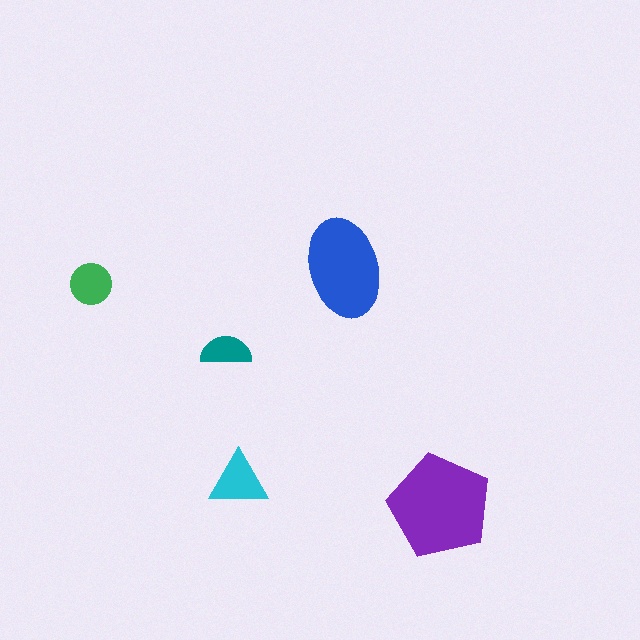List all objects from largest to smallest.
The purple pentagon, the blue ellipse, the cyan triangle, the green circle, the teal semicircle.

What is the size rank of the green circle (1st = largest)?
4th.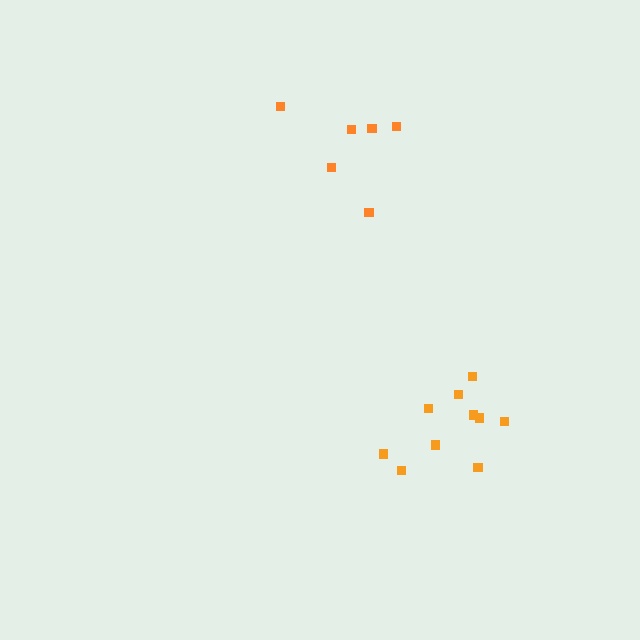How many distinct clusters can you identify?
There are 2 distinct clusters.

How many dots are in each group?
Group 1: 6 dots, Group 2: 10 dots (16 total).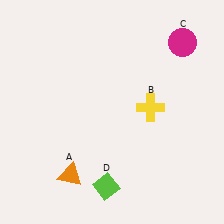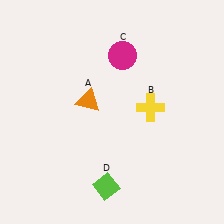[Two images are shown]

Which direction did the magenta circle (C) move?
The magenta circle (C) moved left.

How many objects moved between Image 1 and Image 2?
2 objects moved between the two images.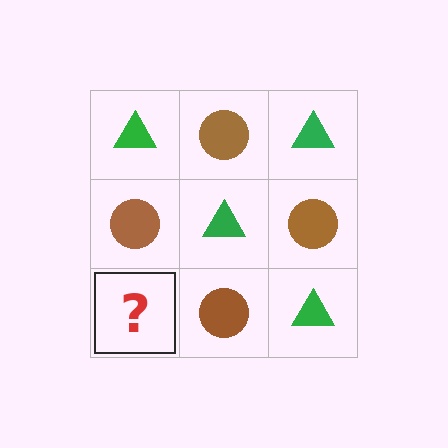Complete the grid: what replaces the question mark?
The question mark should be replaced with a green triangle.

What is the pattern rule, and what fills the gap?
The rule is that it alternates green triangle and brown circle in a checkerboard pattern. The gap should be filled with a green triangle.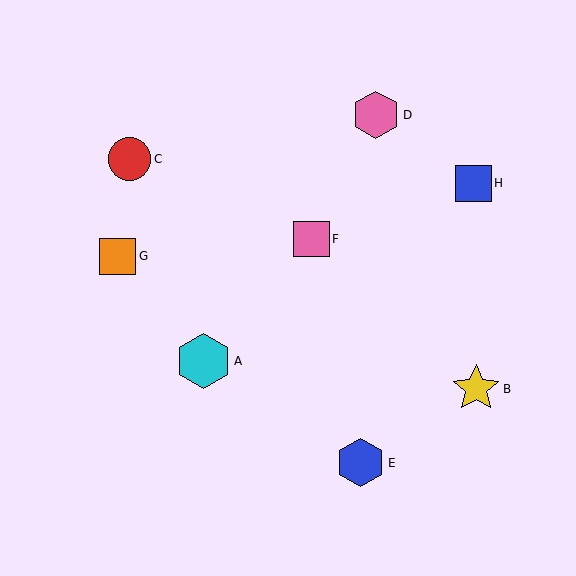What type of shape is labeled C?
Shape C is a red circle.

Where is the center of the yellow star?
The center of the yellow star is at (476, 389).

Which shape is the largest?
The cyan hexagon (labeled A) is the largest.